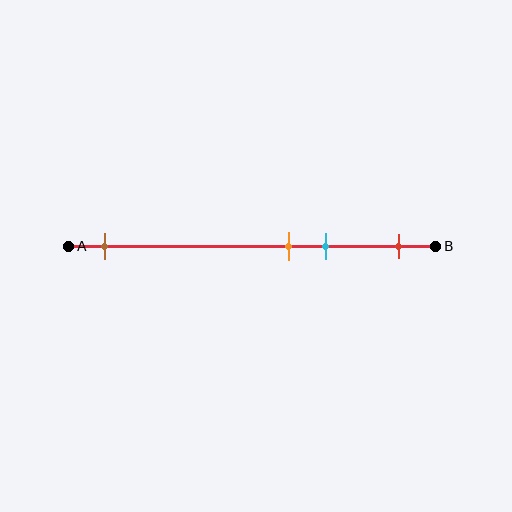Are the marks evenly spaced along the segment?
No, the marks are not evenly spaced.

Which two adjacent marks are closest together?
The orange and cyan marks are the closest adjacent pair.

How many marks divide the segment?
There are 4 marks dividing the segment.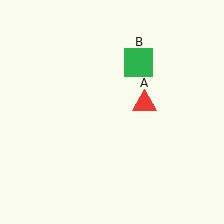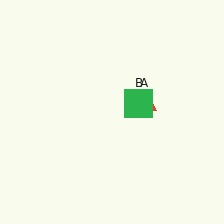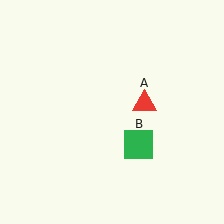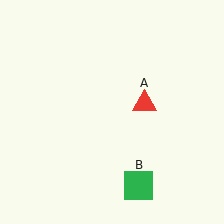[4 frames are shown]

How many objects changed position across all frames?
1 object changed position: green square (object B).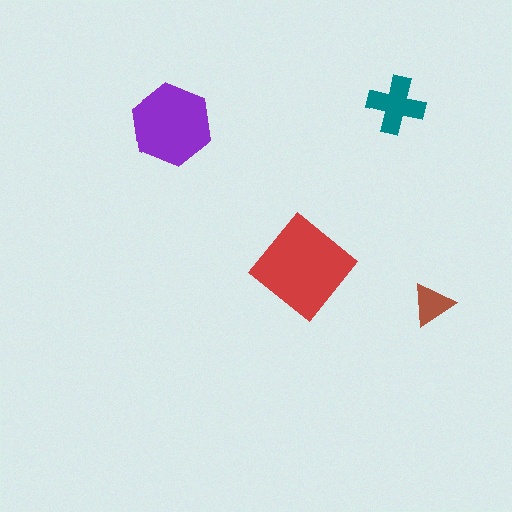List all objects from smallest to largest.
The brown triangle, the teal cross, the purple hexagon, the red diamond.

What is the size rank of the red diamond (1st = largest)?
1st.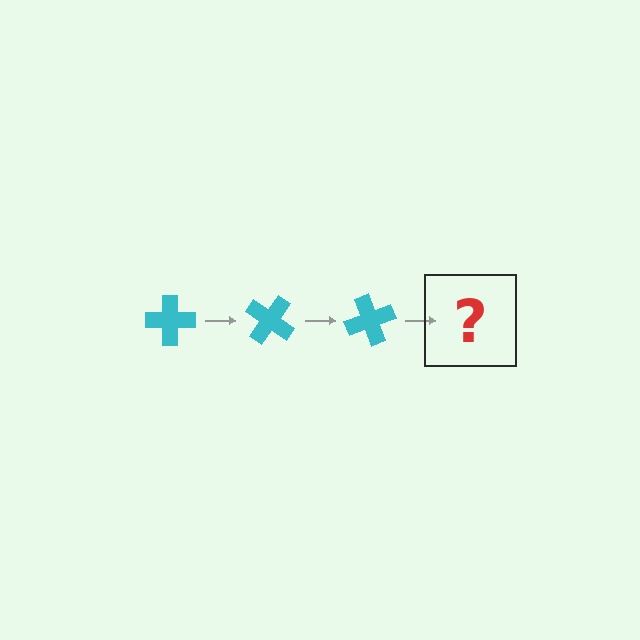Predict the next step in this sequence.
The next step is a cyan cross rotated 105 degrees.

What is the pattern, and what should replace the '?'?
The pattern is that the cross rotates 35 degrees each step. The '?' should be a cyan cross rotated 105 degrees.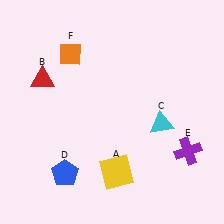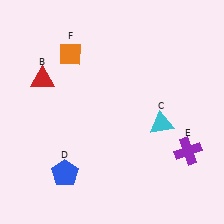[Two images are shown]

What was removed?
The yellow square (A) was removed in Image 2.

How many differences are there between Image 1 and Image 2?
There is 1 difference between the two images.